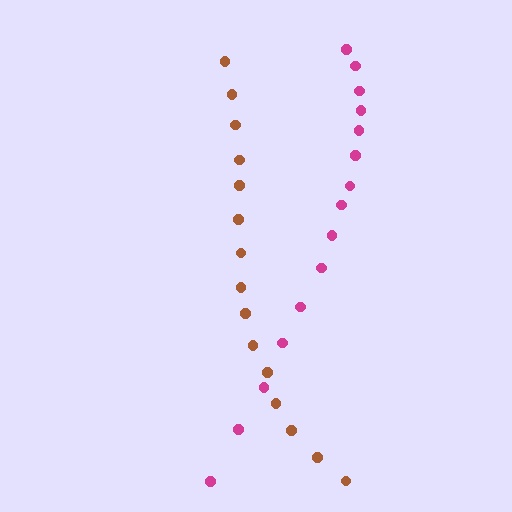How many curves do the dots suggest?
There are 2 distinct paths.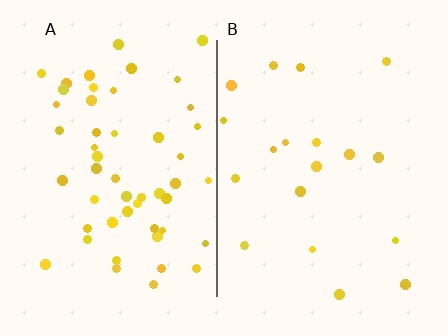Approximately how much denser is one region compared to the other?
Approximately 2.8× — region A over region B.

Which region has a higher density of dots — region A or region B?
A (the left).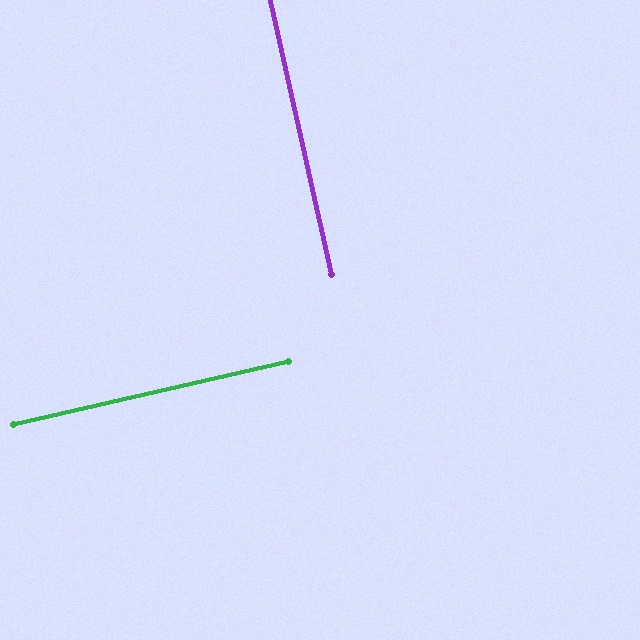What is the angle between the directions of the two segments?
Approximately 90 degrees.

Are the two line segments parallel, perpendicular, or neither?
Perpendicular — they meet at approximately 90°.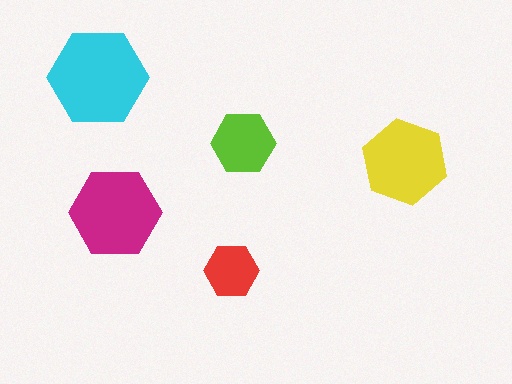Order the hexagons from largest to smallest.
the cyan one, the magenta one, the yellow one, the lime one, the red one.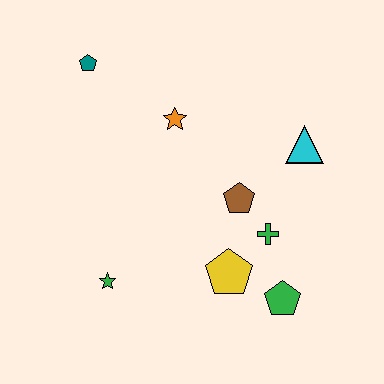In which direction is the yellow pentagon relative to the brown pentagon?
The yellow pentagon is below the brown pentagon.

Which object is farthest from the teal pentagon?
The green pentagon is farthest from the teal pentagon.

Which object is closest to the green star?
The yellow pentagon is closest to the green star.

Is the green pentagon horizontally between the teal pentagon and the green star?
No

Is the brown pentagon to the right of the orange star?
Yes